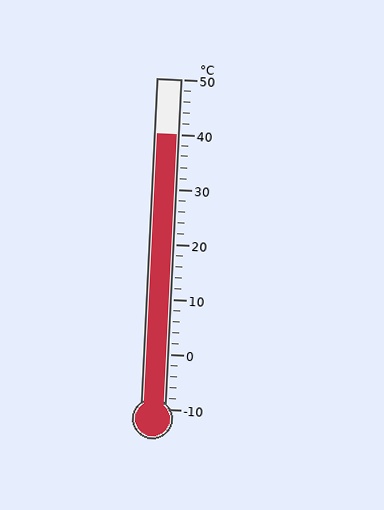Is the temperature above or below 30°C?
The temperature is above 30°C.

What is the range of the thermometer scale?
The thermometer scale ranges from -10°C to 50°C.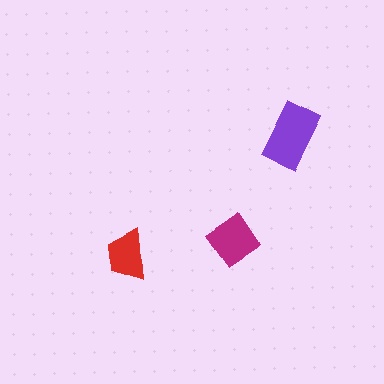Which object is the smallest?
The red trapezoid.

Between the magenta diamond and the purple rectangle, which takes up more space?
The purple rectangle.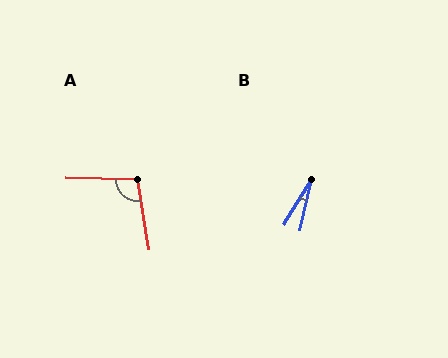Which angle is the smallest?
B, at approximately 19 degrees.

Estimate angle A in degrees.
Approximately 101 degrees.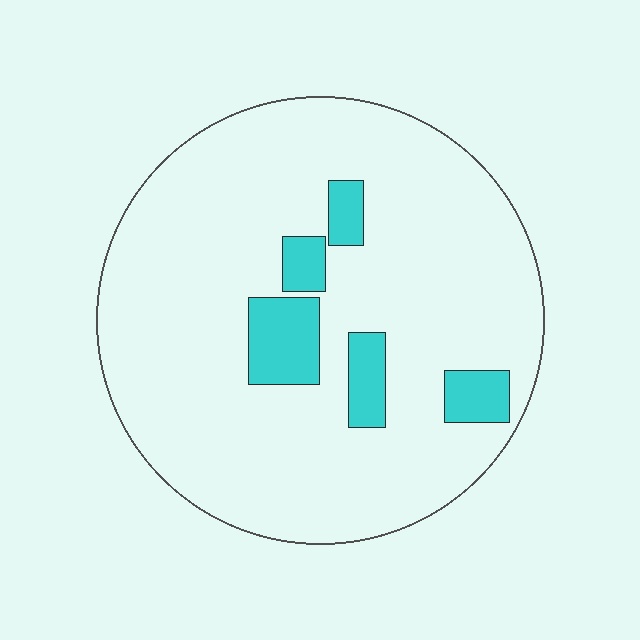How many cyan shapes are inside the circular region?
5.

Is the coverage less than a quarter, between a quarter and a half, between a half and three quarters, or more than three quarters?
Less than a quarter.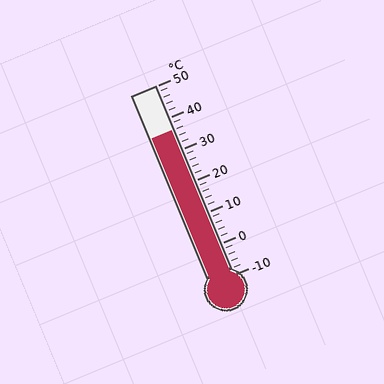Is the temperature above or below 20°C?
The temperature is above 20°C.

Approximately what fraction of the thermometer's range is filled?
The thermometer is filled to approximately 75% of its range.